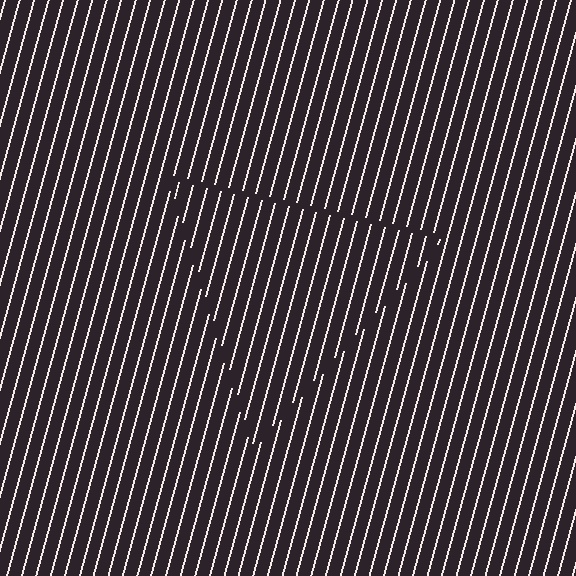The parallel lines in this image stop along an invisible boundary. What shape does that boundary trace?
An illusory triangle. The interior of the shape contains the same grating, shifted by half a period — the contour is defined by the phase discontinuity where line-ends from the inner and outer gratings abut.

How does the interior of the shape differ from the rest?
The interior of the shape contains the same grating, shifted by half a period — the contour is defined by the phase discontinuity where line-ends from the inner and outer gratings abut.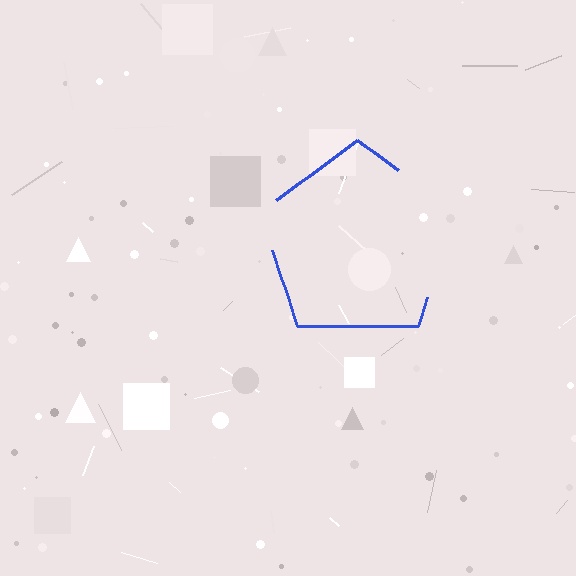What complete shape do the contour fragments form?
The contour fragments form a pentagon.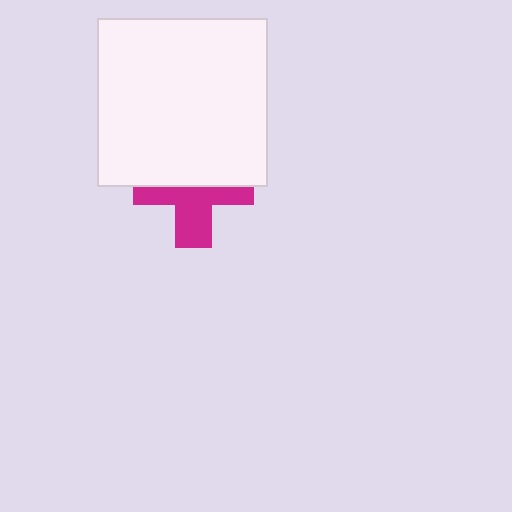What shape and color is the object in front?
The object in front is a white rectangle.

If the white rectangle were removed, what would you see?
You would see the complete magenta cross.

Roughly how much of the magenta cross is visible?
About half of it is visible (roughly 48%).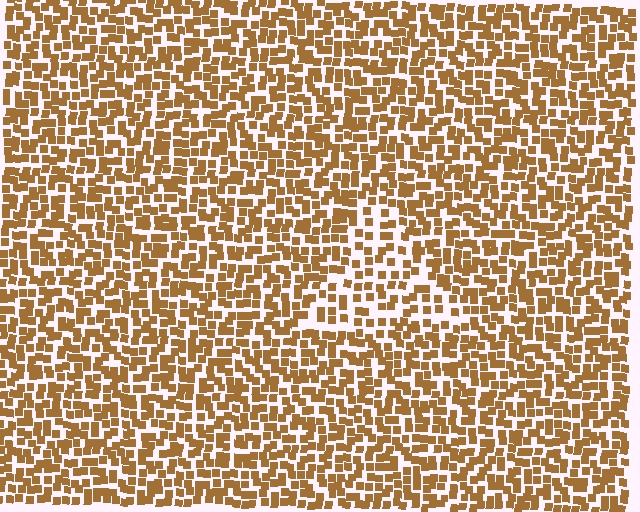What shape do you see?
I see a triangle.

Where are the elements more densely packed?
The elements are more densely packed outside the triangle boundary.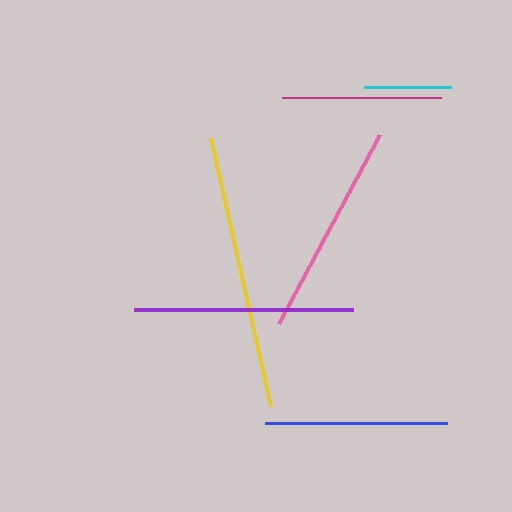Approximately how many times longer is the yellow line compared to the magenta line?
The yellow line is approximately 1.7 times the length of the magenta line.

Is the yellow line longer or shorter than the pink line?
The yellow line is longer than the pink line.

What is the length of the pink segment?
The pink segment is approximately 215 pixels long.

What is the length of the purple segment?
The purple segment is approximately 219 pixels long.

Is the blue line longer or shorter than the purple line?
The purple line is longer than the blue line.